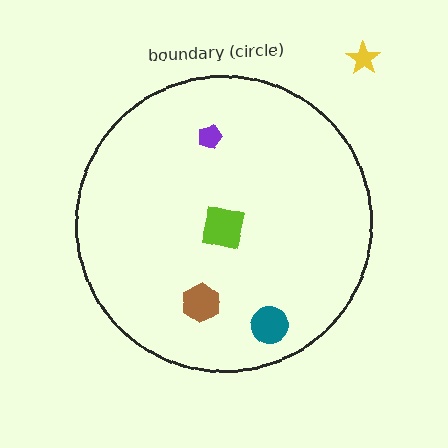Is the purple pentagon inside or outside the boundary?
Inside.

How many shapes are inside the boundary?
4 inside, 1 outside.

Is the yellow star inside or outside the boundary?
Outside.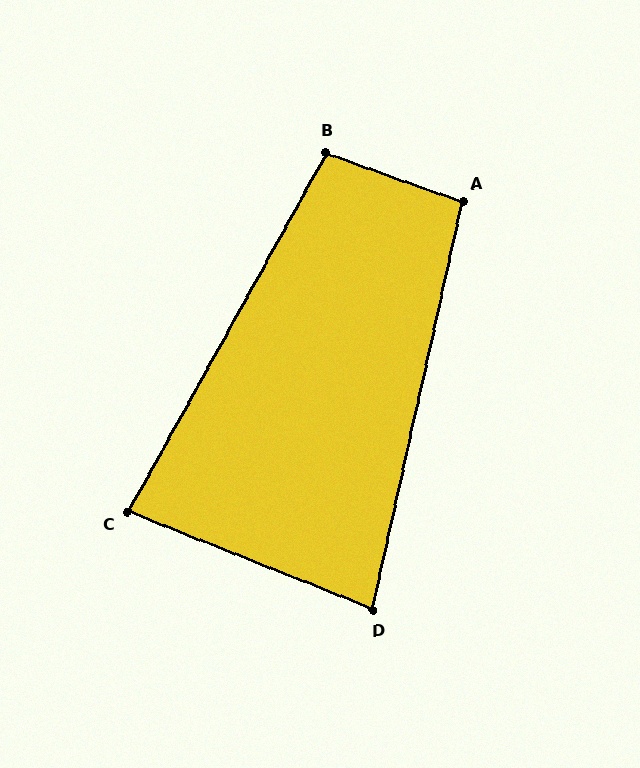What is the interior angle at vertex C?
Approximately 83 degrees (acute).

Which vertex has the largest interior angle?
B, at approximately 99 degrees.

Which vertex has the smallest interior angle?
D, at approximately 81 degrees.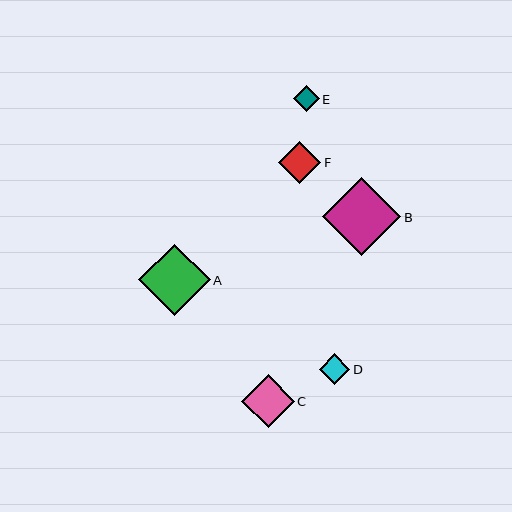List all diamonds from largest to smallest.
From largest to smallest: B, A, C, F, D, E.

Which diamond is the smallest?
Diamond E is the smallest with a size of approximately 25 pixels.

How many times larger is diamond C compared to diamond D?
Diamond C is approximately 1.7 times the size of diamond D.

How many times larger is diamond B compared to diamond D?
Diamond B is approximately 2.6 times the size of diamond D.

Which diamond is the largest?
Diamond B is the largest with a size of approximately 78 pixels.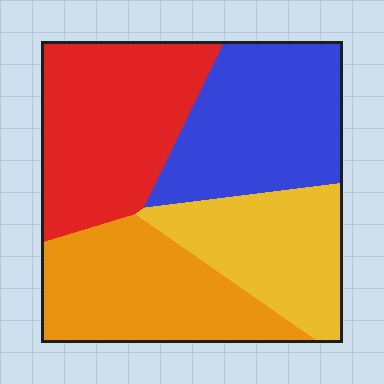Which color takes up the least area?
Yellow, at roughly 20%.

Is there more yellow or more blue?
Blue.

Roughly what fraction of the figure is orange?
Orange takes up about one quarter (1/4) of the figure.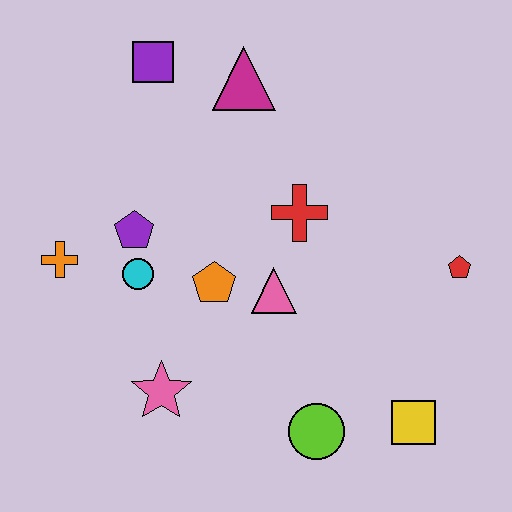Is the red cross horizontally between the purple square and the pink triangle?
No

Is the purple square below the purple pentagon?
No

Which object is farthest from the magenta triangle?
The yellow square is farthest from the magenta triangle.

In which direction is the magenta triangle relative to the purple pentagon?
The magenta triangle is above the purple pentagon.